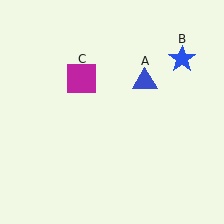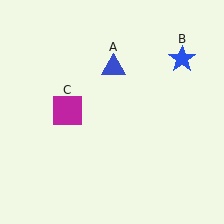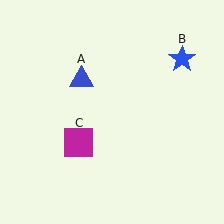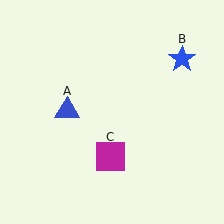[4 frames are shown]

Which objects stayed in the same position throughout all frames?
Blue star (object B) remained stationary.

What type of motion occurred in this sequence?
The blue triangle (object A), magenta square (object C) rotated counterclockwise around the center of the scene.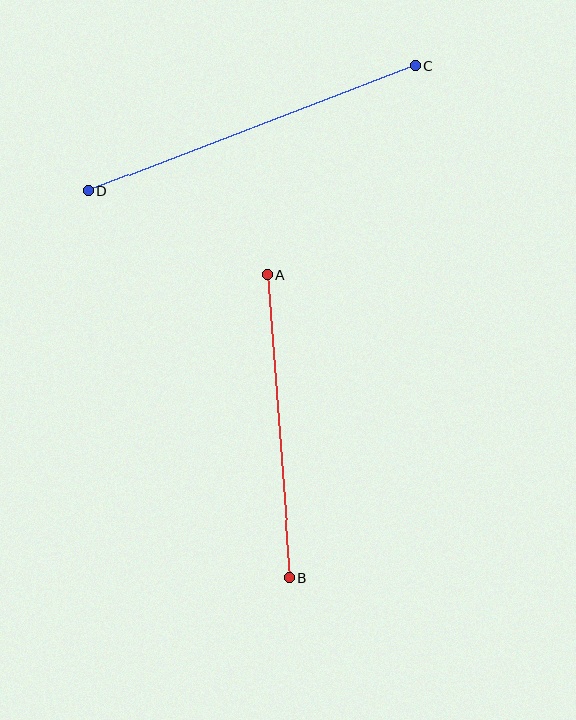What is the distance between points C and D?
The distance is approximately 351 pixels.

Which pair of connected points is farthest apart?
Points C and D are farthest apart.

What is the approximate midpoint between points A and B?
The midpoint is at approximately (279, 426) pixels.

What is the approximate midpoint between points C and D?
The midpoint is at approximately (252, 128) pixels.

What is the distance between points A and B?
The distance is approximately 304 pixels.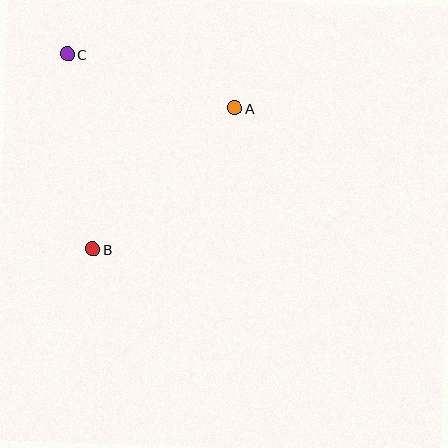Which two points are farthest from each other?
Points A and B are farthest from each other.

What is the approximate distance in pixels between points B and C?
The distance between B and C is approximately 197 pixels.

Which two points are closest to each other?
Points A and C are closest to each other.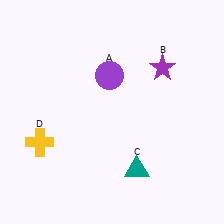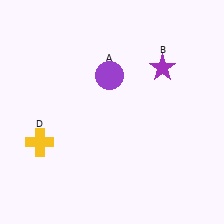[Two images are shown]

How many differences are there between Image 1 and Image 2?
There is 1 difference between the two images.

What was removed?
The teal triangle (C) was removed in Image 2.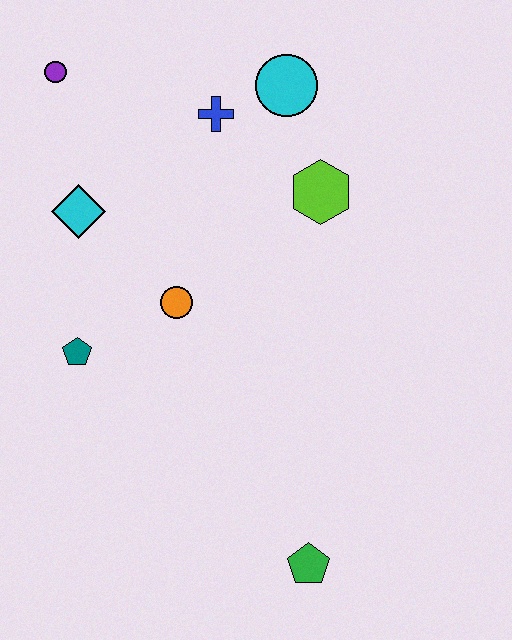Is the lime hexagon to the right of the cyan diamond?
Yes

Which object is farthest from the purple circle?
The green pentagon is farthest from the purple circle.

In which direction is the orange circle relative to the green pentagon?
The orange circle is above the green pentagon.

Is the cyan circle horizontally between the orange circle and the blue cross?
No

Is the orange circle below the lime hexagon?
Yes